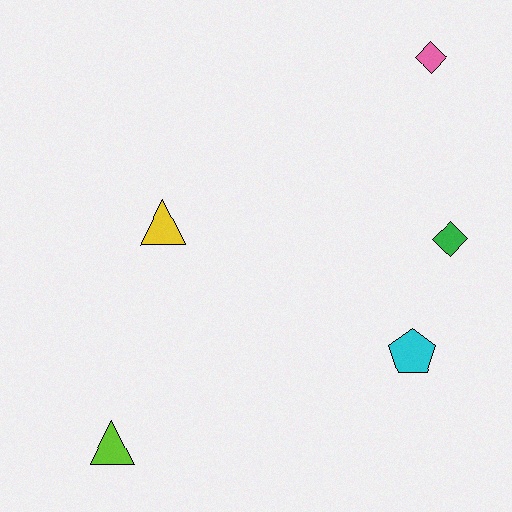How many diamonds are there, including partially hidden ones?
There are 2 diamonds.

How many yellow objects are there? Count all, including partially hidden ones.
There is 1 yellow object.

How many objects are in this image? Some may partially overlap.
There are 5 objects.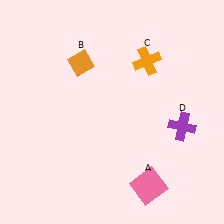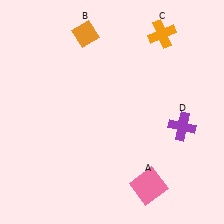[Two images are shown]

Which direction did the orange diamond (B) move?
The orange diamond (B) moved up.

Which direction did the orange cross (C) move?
The orange cross (C) moved up.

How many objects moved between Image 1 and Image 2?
2 objects moved between the two images.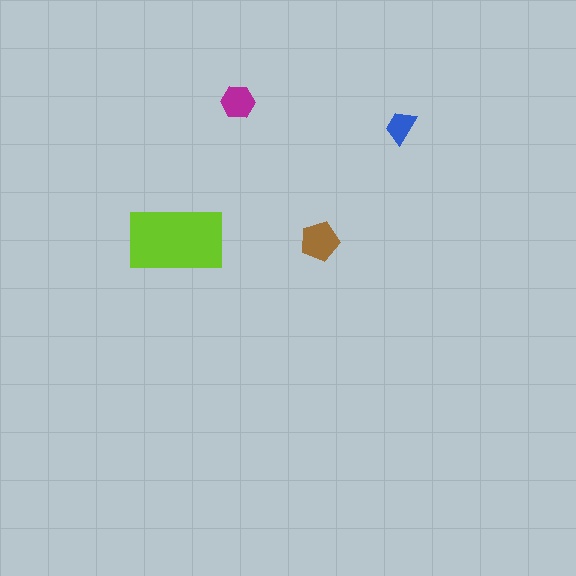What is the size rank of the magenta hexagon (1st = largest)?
3rd.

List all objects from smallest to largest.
The blue trapezoid, the magenta hexagon, the brown pentagon, the lime rectangle.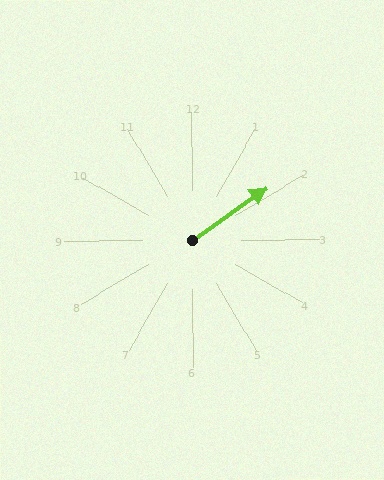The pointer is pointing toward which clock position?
Roughly 2 o'clock.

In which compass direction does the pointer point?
Northeast.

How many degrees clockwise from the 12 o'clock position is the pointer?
Approximately 55 degrees.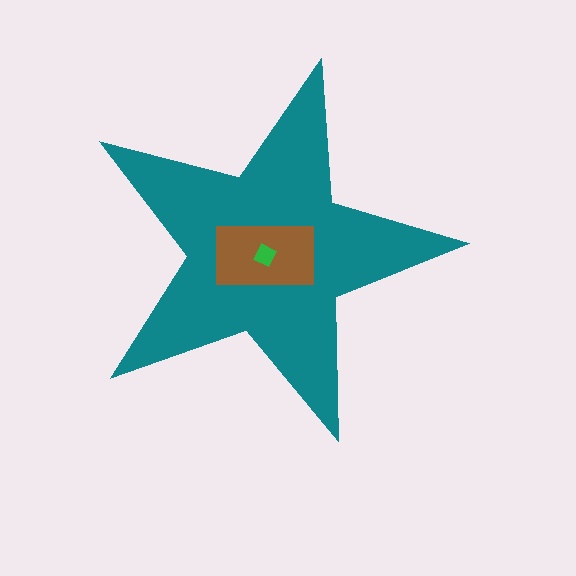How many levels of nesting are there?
3.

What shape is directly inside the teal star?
The brown rectangle.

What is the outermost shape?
The teal star.